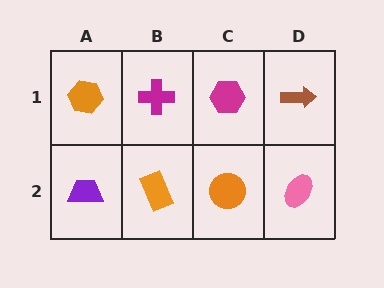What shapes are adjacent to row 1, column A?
A purple trapezoid (row 2, column A), a magenta cross (row 1, column B).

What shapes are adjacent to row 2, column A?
An orange hexagon (row 1, column A), an orange rectangle (row 2, column B).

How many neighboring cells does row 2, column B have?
3.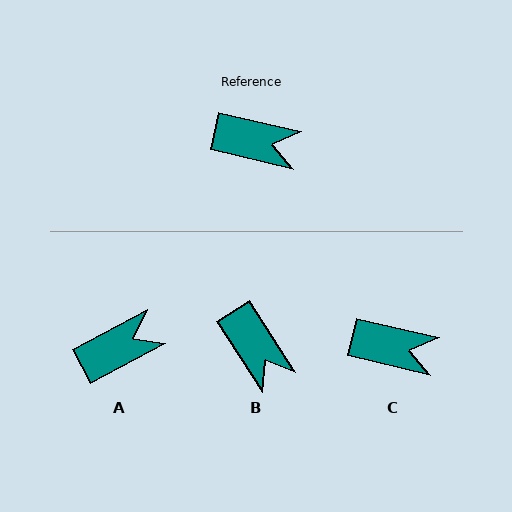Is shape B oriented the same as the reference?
No, it is off by about 44 degrees.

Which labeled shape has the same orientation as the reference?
C.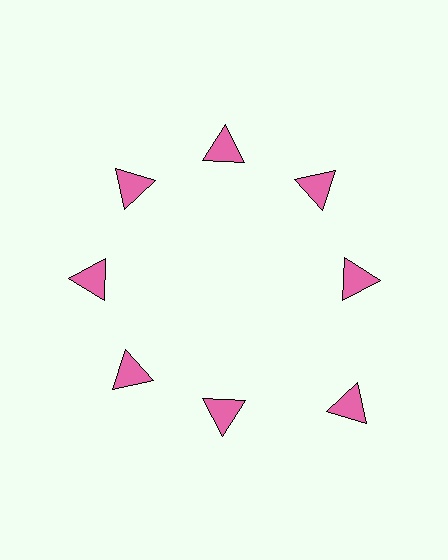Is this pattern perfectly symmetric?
No. The 8 pink triangles are arranged in a ring, but one element near the 4 o'clock position is pushed outward from the center, breaking the 8-fold rotational symmetry.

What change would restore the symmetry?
The symmetry would be restored by moving it inward, back onto the ring so that all 8 triangles sit at equal angles and equal distance from the center.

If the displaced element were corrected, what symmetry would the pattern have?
It would have 8-fold rotational symmetry — the pattern would map onto itself every 45 degrees.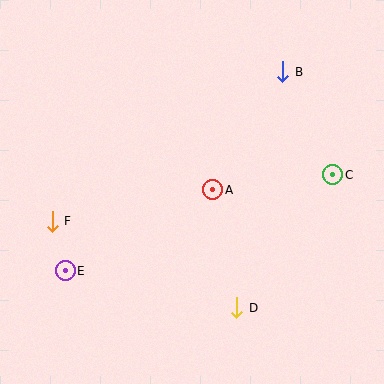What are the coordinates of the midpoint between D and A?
The midpoint between D and A is at (225, 249).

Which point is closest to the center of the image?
Point A at (213, 190) is closest to the center.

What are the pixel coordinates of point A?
Point A is at (213, 190).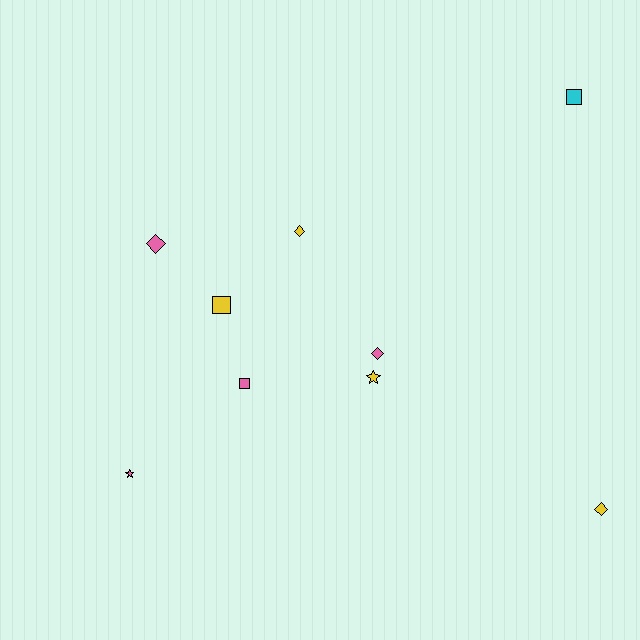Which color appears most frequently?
Yellow, with 4 objects.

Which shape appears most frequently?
Diamond, with 4 objects.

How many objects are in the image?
There are 9 objects.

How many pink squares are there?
There is 1 pink square.